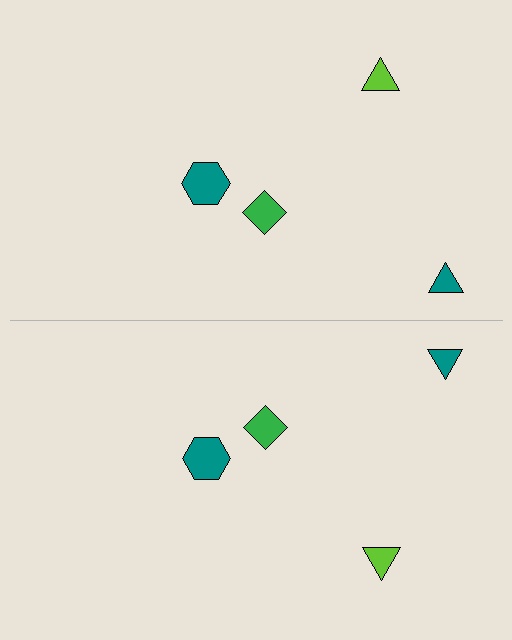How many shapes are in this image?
There are 8 shapes in this image.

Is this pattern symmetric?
Yes, this pattern has bilateral (reflection) symmetry.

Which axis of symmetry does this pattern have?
The pattern has a horizontal axis of symmetry running through the center of the image.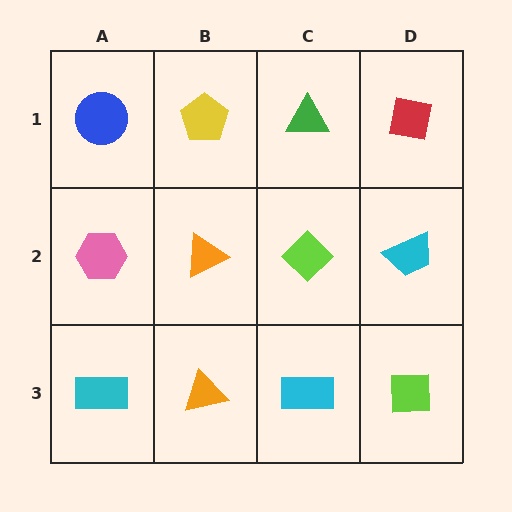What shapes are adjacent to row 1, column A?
A pink hexagon (row 2, column A), a yellow pentagon (row 1, column B).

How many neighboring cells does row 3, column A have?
2.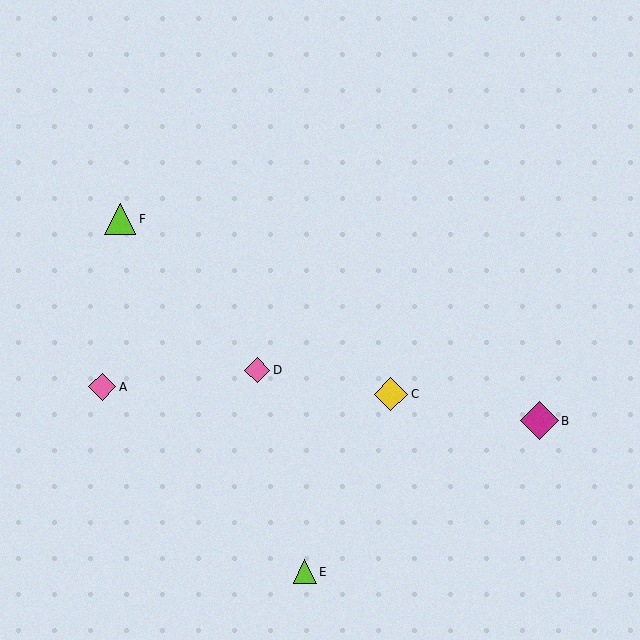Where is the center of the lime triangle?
The center of the lime triangle is at (305, 572).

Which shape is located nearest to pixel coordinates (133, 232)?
The lime triangle (labeled F) at (120, 219) is nearest to that location.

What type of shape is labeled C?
Shape C is a yellow diamond.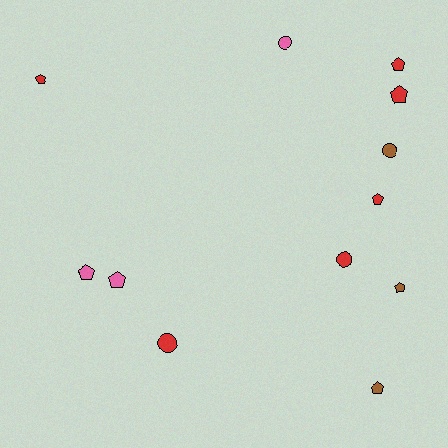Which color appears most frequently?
Red, with 6 objects.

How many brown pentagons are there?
There are 2 brown pentagons.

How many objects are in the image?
There are 12 objects.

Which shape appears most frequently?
Pentagon, with 8 objects.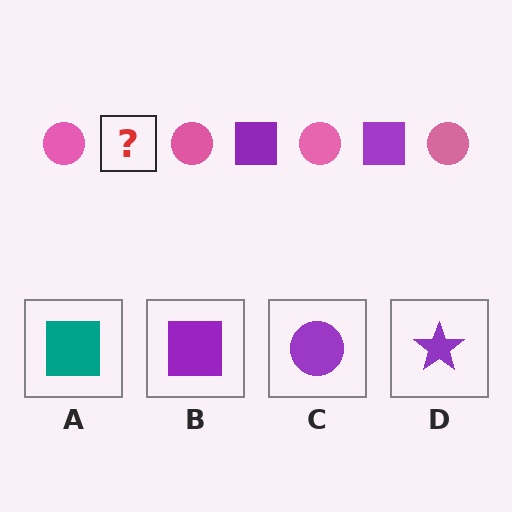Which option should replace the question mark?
Option B.